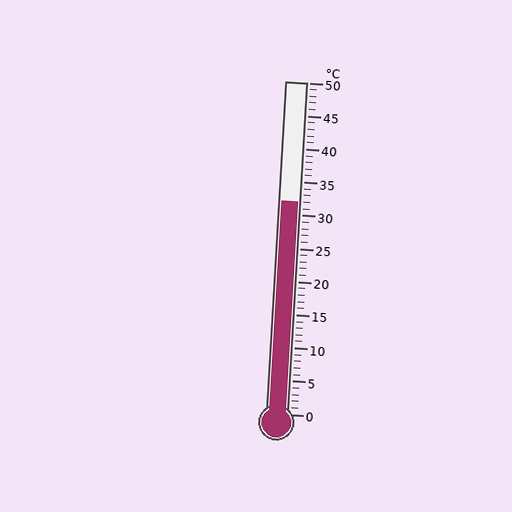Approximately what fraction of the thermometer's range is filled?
The thermometer is filled to approximately 65% of its range.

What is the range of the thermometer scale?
The thermometer scale ranges from 0°C to 50°C.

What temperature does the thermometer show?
The thermometer shows approximately 32°C.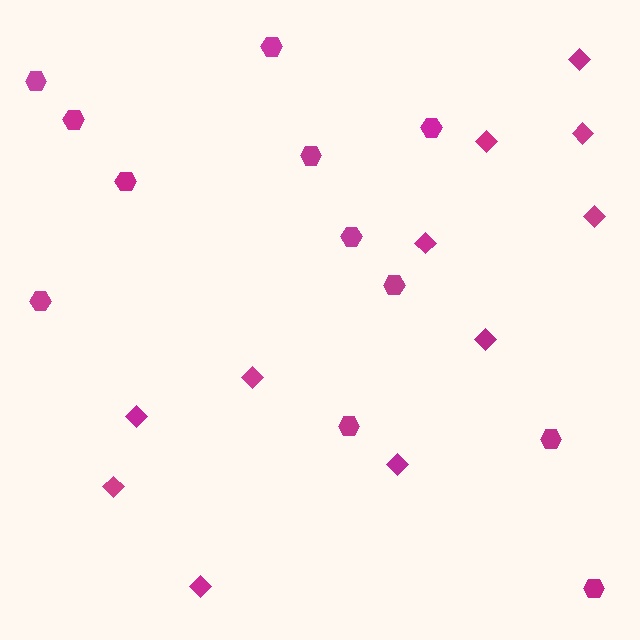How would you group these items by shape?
There are 2 groups: one group of hexagons (12) and one group of diamonds (11).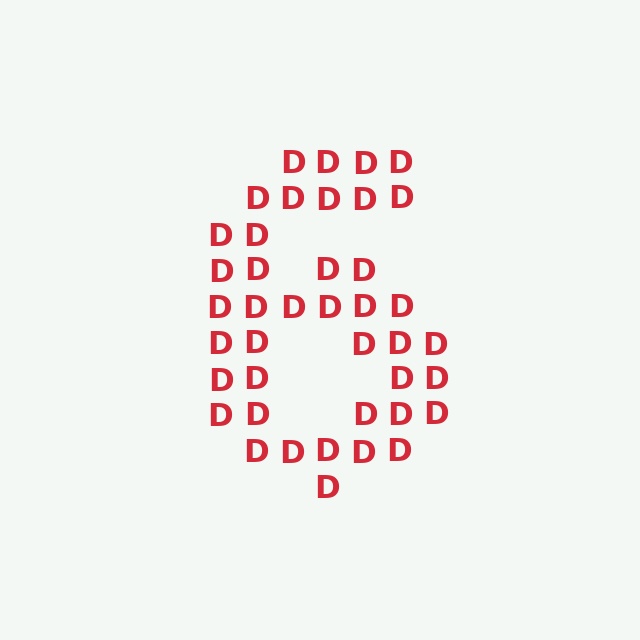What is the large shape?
The large shape is the digit 6.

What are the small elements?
The small elements are letter D's.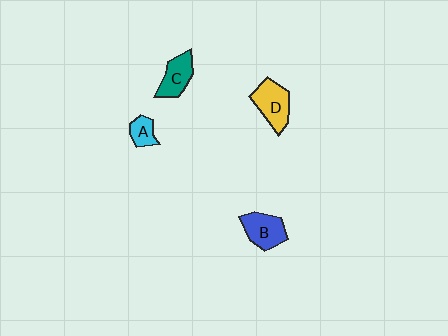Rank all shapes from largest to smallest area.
From largest to smallest: D (yellow), B (blue), C (teal), A (cyan).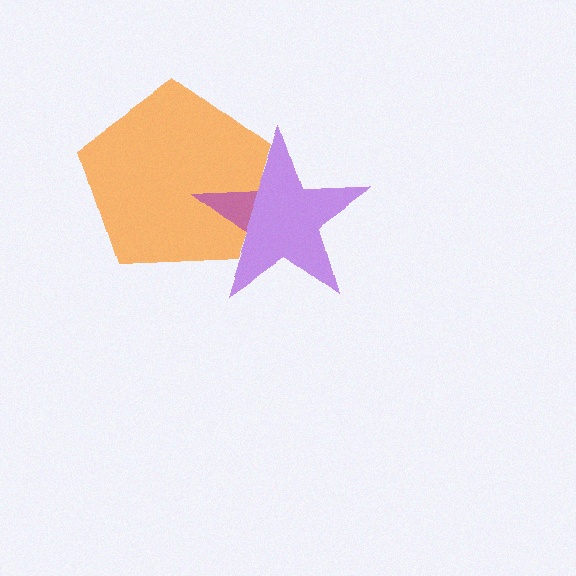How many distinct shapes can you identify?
There are 2 distinct shapes: an orange pentagon, a purple star.